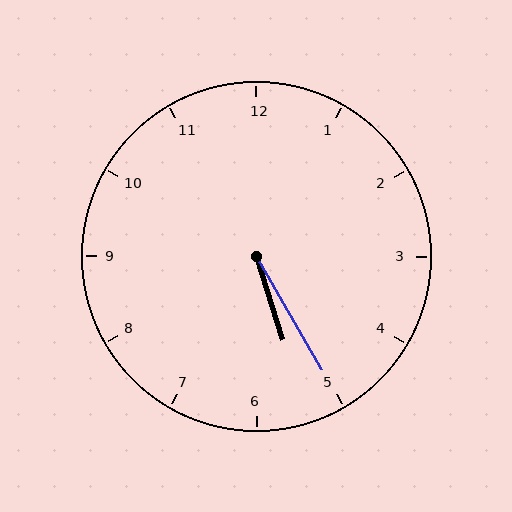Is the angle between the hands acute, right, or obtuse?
It is acute.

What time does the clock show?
5:25.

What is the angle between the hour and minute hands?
Approximately 12 degrees.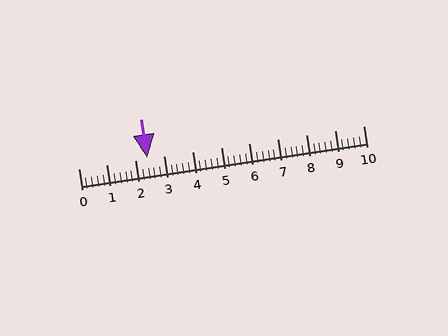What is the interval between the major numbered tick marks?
The major tick marks are spaced 1 units apart.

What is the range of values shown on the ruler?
The ruler shows values from 0 to 10.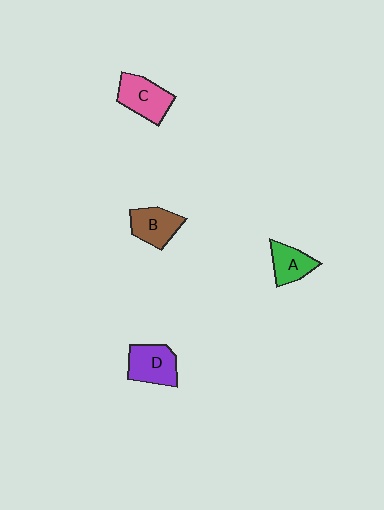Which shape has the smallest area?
Shape A (green).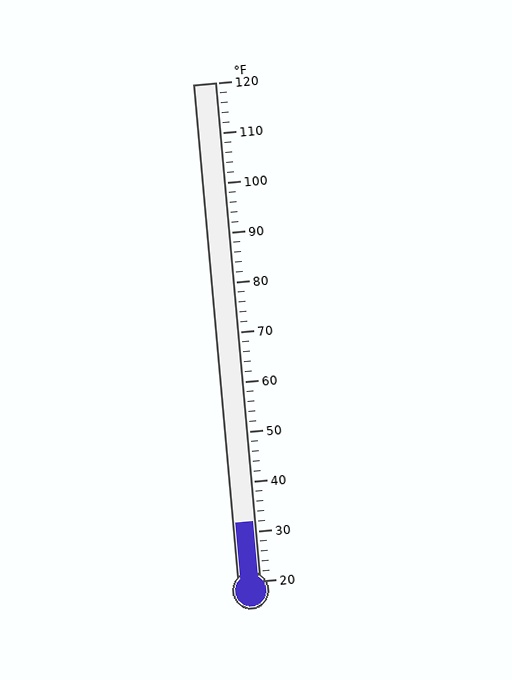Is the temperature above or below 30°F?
The temperature is above 30°F.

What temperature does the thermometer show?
The thermometer shows approximately 32°F.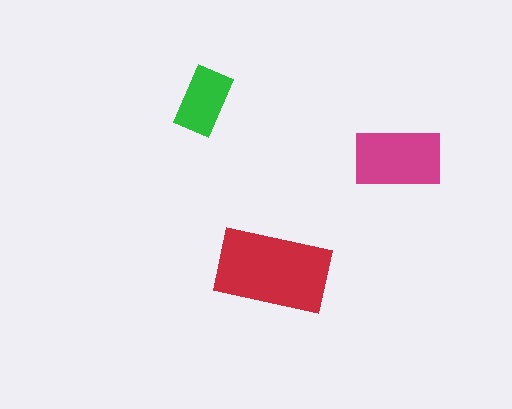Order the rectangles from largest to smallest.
the red one, the magenta one, the green one.